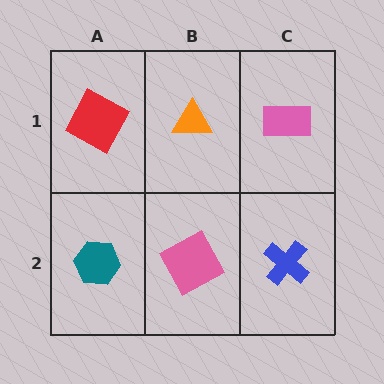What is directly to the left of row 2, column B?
A teal hexagon.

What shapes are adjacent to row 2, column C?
A pink rectangle (row 1, column C), a pink square (row 2, column B).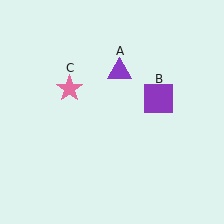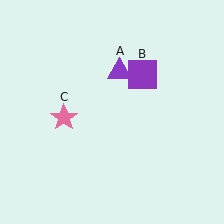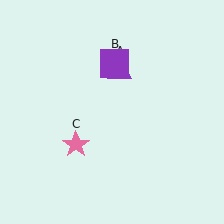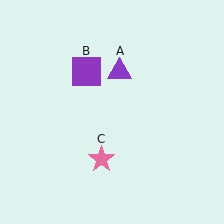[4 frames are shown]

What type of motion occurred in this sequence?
The purple square (object B), pink star (object C) rotated counterclockwise around the center of the scene.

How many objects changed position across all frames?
2 objects changed position: purple square (object B), pink star (object C).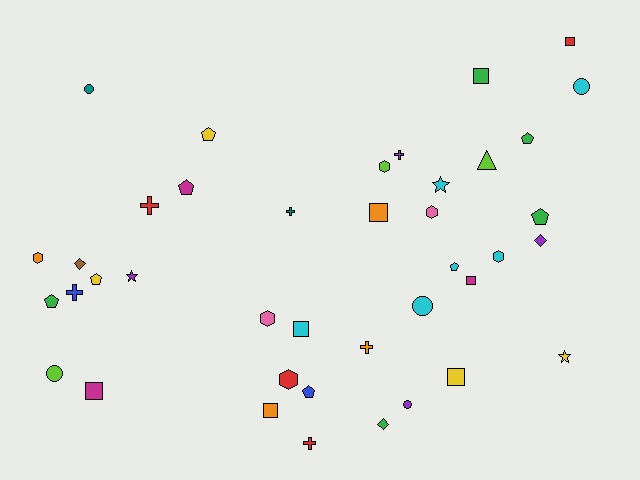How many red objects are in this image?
There are 4 red objects.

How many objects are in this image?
There are 40 objects.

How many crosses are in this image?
There are 6 crosses.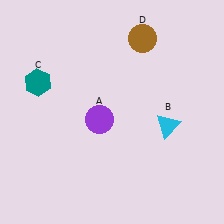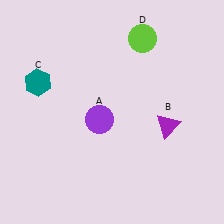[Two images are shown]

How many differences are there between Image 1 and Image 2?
There are 2 differences between the two images.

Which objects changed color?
B changed from cyan to purple. D changed from brown to lime.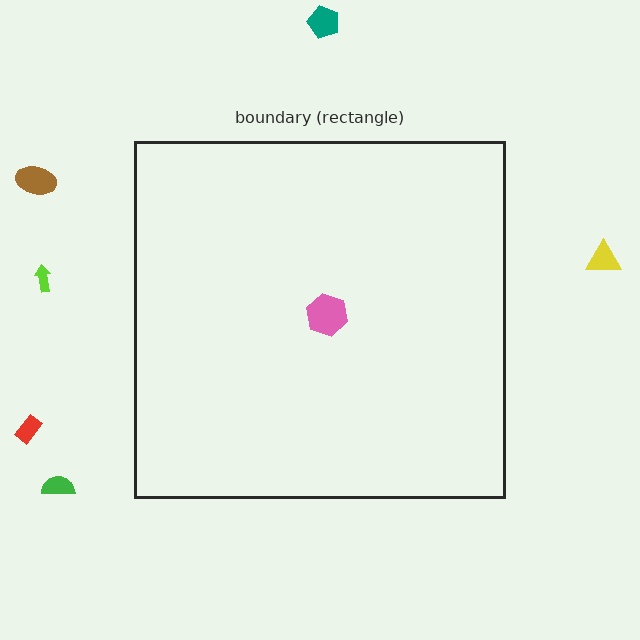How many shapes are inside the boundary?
1 inside, 6 outside.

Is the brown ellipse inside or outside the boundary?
Outside.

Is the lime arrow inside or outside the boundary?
Outside.